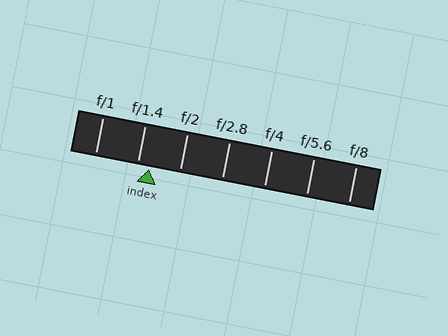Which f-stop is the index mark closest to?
The index mark is closest to f/1.4.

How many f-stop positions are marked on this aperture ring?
There are 7 f-stop positions marked.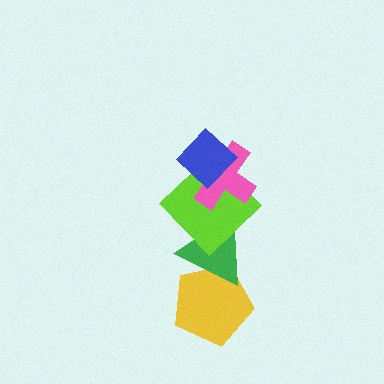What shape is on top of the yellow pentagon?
The green triangle is on top of the yellow pentagon.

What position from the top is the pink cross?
The pink cross is 2nd from the top.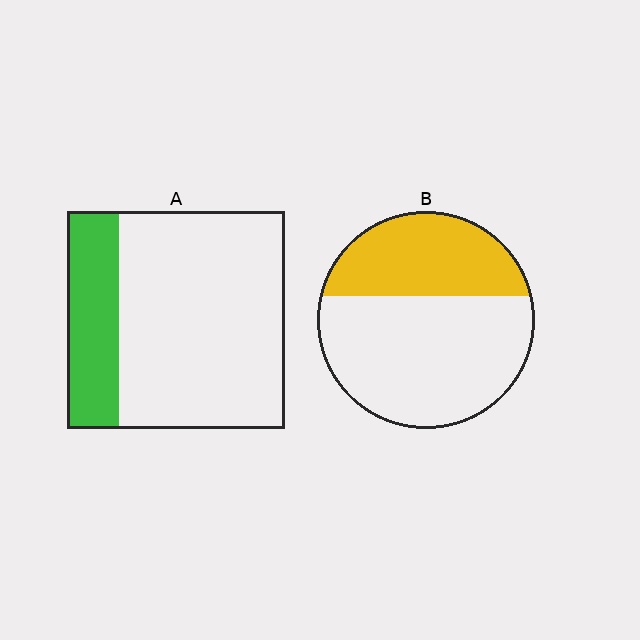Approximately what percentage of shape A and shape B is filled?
A is approximately 25% and B is approximately 35%.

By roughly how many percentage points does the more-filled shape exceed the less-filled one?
By roughly 10 percentage points (B over A).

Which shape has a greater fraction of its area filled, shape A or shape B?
Shape B.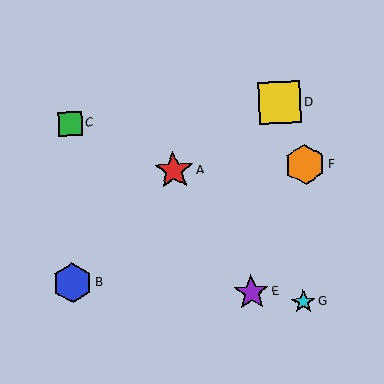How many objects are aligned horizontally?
2 objects (A, F) are aligned horizontally.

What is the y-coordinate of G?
Object G is at y≈302.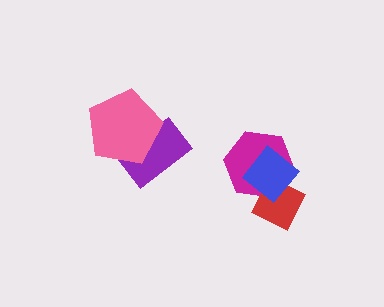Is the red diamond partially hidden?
Yes, it is partially covered by another shape.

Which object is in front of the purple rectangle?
The pink pentagon is in front of the purple rectangle.